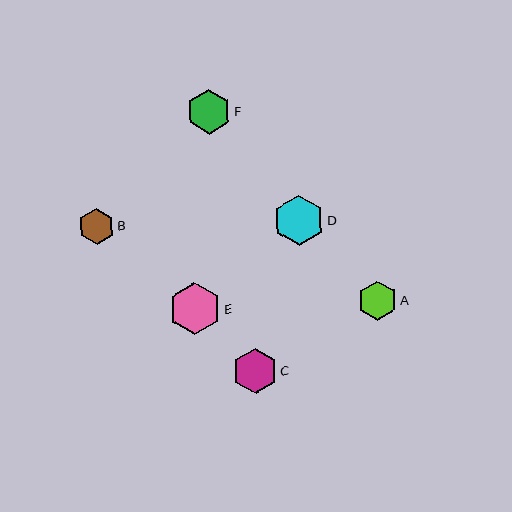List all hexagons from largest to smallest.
From largest to smallest: E, D, F, C, A, B.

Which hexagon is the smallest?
Hexagon B is the smallest with a size of approximately 36 pixels.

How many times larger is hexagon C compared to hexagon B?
Hexagon C is approximately 1.2 times the size of hexagon B.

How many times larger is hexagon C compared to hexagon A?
Hexagon C is approximately 1.1 times the size of hexagon A.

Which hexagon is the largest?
Hexagon E is the largest with a size of approximately 52 pixels.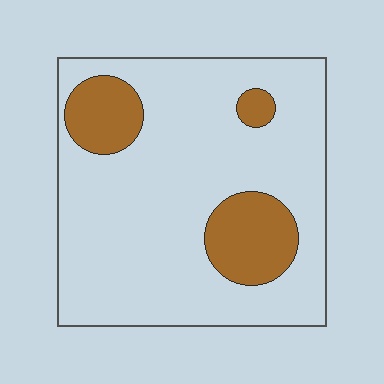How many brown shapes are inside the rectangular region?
3.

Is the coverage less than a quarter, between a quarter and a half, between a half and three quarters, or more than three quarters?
Less than a quarter.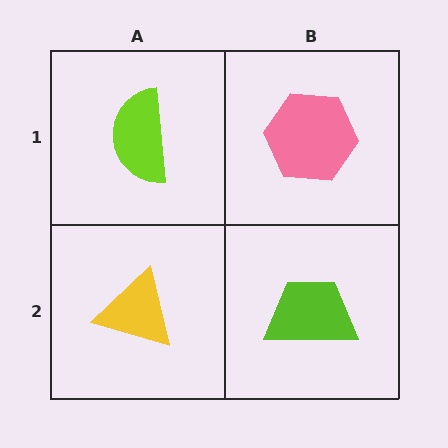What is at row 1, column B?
A pink hexagon.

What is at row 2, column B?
A lime trapezoid.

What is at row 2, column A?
A yellow triangle.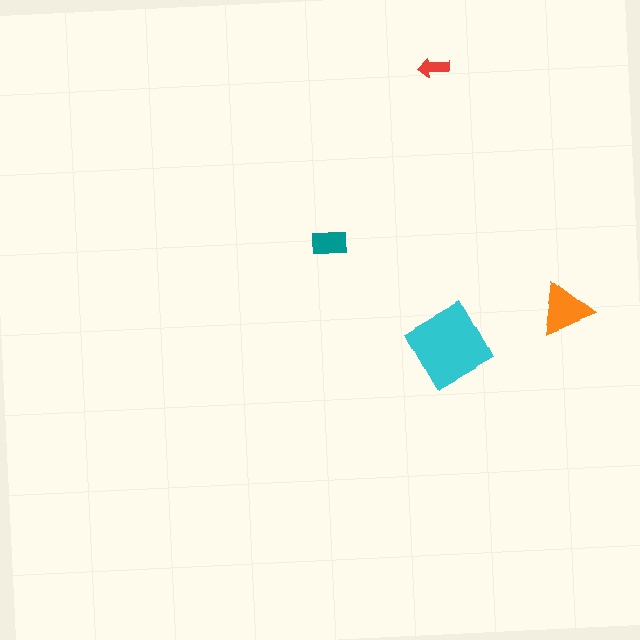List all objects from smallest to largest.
The red arrow, the teal rectangle, the orange triangle, the cyan square.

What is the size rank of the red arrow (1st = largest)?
4th.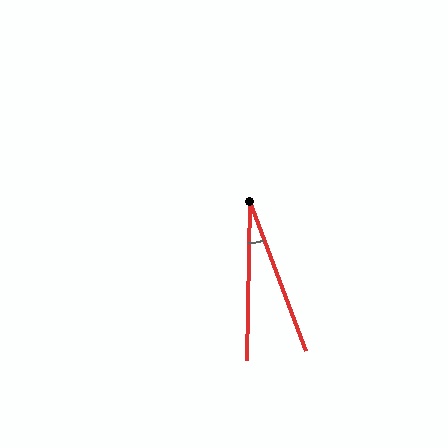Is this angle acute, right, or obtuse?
It is acute.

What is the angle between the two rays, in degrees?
Approximately 21 degrees.